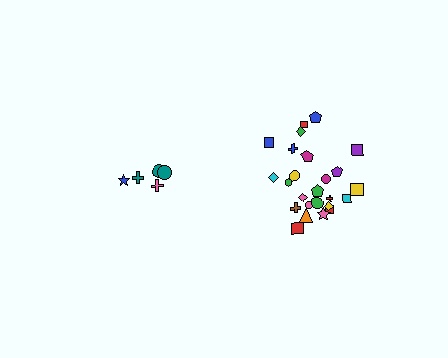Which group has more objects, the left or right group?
The right group.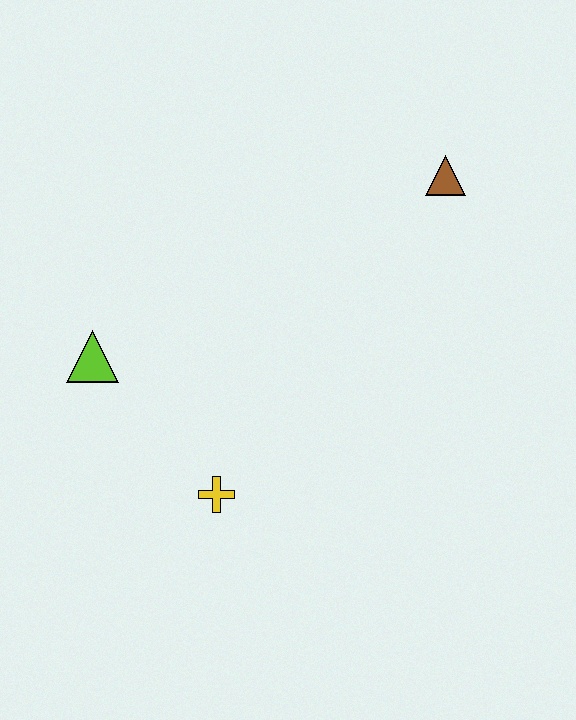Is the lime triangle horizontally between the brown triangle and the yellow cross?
No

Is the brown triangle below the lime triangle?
No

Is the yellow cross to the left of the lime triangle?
No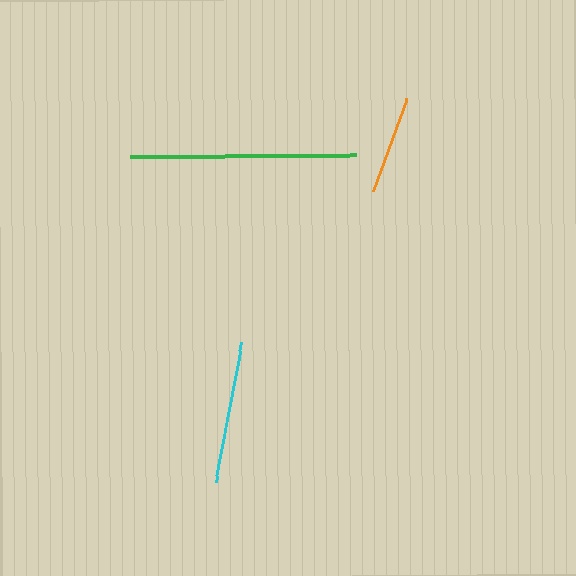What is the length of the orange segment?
The orange segment is approximately 99 pixels long.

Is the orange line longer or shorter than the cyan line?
The cyan line is longer than the orange line.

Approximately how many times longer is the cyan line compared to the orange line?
The cyan line is approximately 1.4 times the length of the orange line.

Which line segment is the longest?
The green line is the longest at approximately 226 pixels.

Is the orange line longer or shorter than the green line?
The green line is longer than the orange line.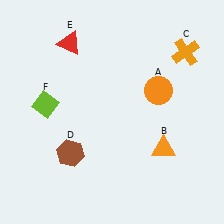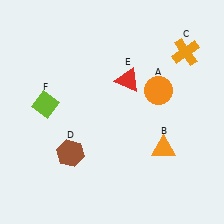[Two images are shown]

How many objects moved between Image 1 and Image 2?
1 object moved between the two images.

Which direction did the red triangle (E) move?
The red triangle (E) moved right.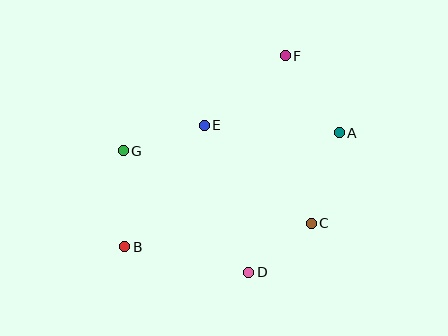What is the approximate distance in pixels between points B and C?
The distance between B and C is approximately 188 pixels.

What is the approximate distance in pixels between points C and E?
The distance between C and E is approximately 145 pixels.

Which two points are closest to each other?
Points C and D are closest to each other.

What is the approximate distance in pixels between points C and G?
The distance between C and G is approximately 201 pixels.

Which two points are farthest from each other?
Points B and F are farthest from each other.